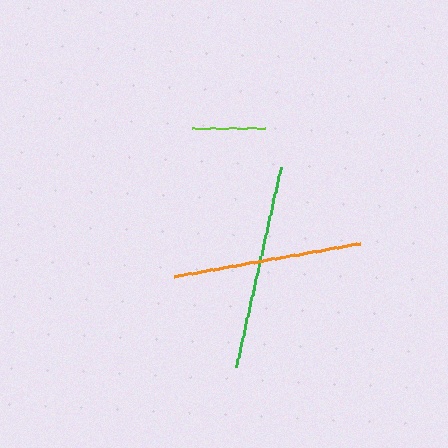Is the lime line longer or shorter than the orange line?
The orange line is longer than the lime line.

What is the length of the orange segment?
The orange segment is approximately 189 pixels long.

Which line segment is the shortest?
The lime line is the shortest at approximately 73 pixels.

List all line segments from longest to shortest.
From longest to shortest: green, orange, lime.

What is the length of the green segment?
The green segment is approximately 205 pixels long.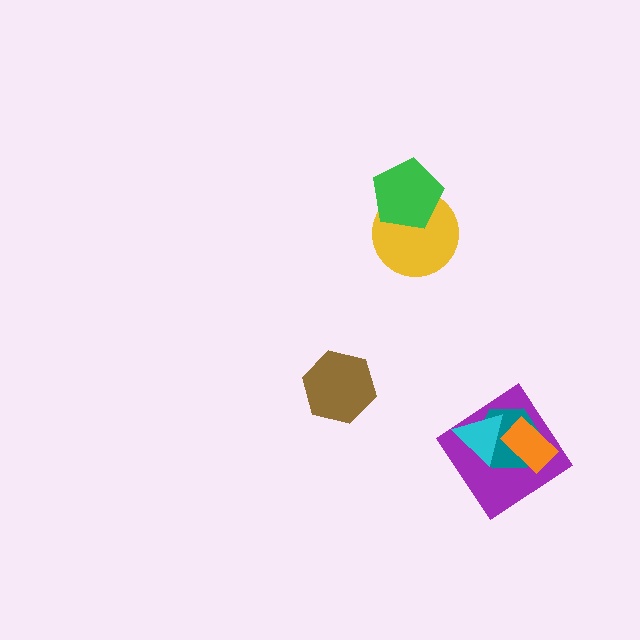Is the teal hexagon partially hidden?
Yes, it is partially covered by another shape.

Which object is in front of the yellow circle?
The green pentagon is in front of the yellow circle.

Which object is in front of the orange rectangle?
The cyan triangle is in front of the orange rectangle.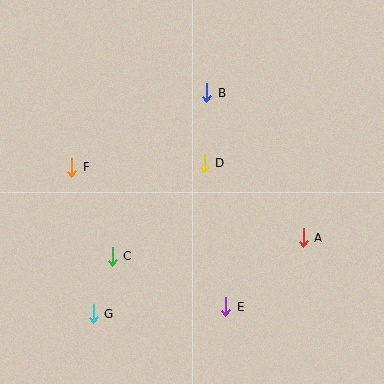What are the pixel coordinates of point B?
Point B is at (207, 93).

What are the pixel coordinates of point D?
Point D is at (204, 163).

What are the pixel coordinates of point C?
Point C is at (112, 256).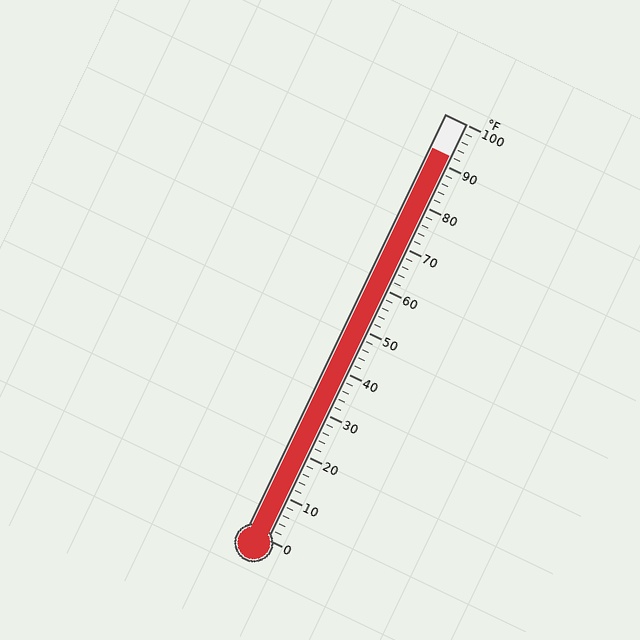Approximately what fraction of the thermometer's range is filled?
The thermometer is filled to approximately 90% of its range.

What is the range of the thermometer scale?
The thermometer scale ranges from 0°F to 100°F.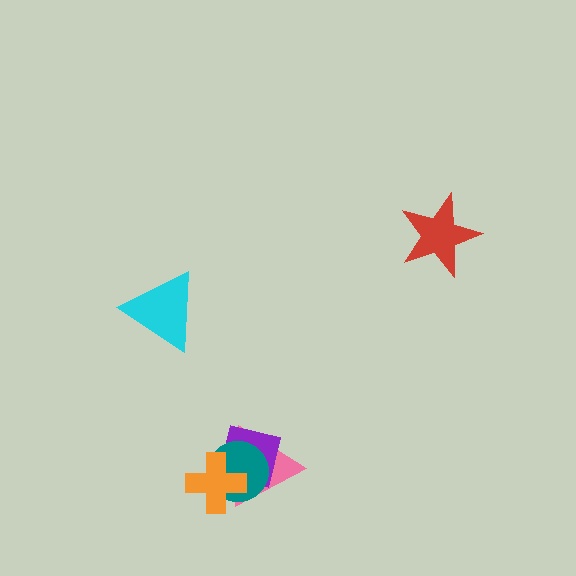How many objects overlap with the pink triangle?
3 objects overlap with the pink triangle.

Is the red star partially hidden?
No, no other shape covers it.